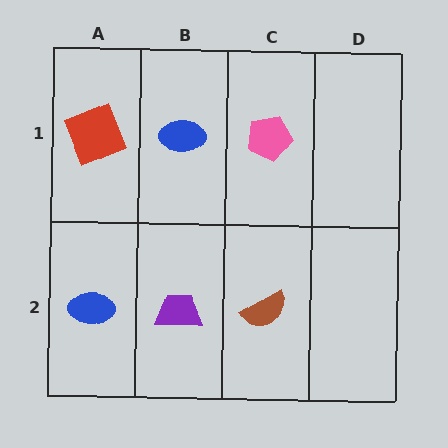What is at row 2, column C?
A brown semicircle.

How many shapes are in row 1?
3 shapes.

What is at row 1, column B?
A blue ellipse.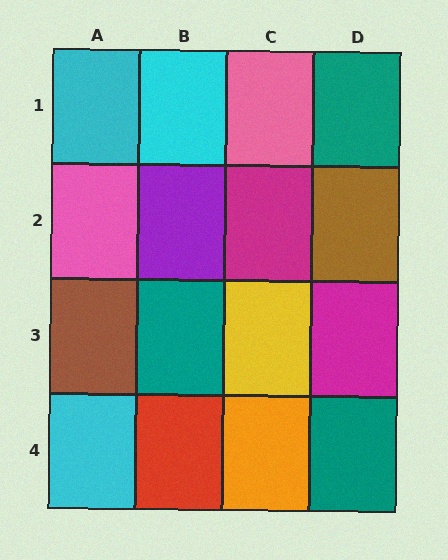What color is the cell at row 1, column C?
Pink.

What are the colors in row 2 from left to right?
Pink, purple, magenta, brown.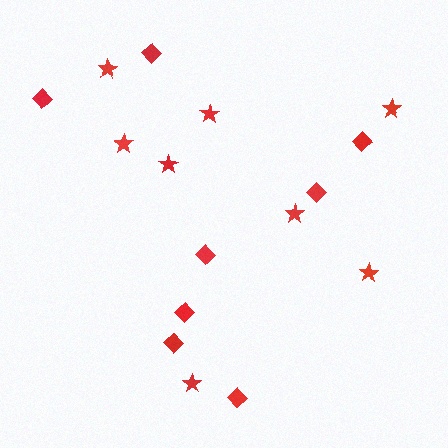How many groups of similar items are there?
There are 2 groups: one group of diamonds (8) and one group of stars (8).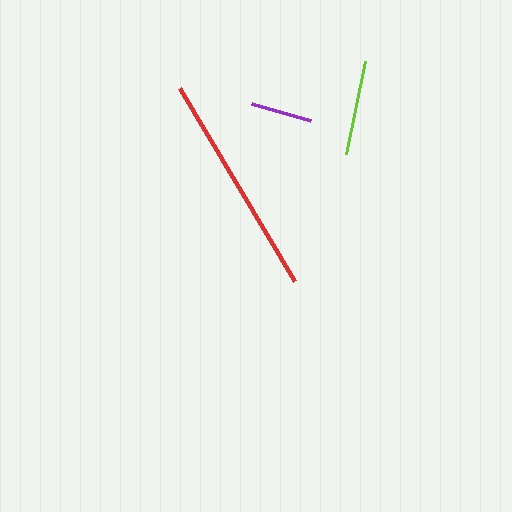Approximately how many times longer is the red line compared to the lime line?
The red line is approximately 2.4 times the length of the lime line.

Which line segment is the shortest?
The purple line is the shortest at approximately 62 pixels.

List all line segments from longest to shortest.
From longest to shortest: red, lime, purple.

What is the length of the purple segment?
The purple segment is approximately 62 pixels long.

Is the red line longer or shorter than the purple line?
The red line is longer than the purple line.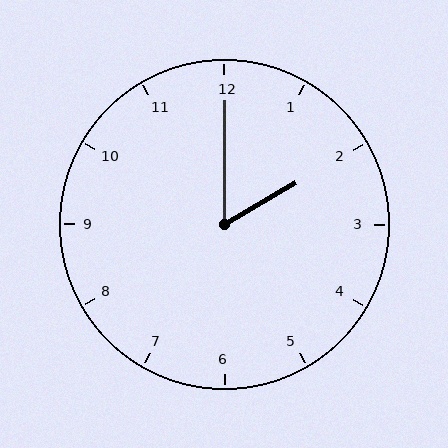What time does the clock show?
2:00.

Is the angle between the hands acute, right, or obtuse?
It is acute.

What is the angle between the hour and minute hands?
Approximately 60 degrees.